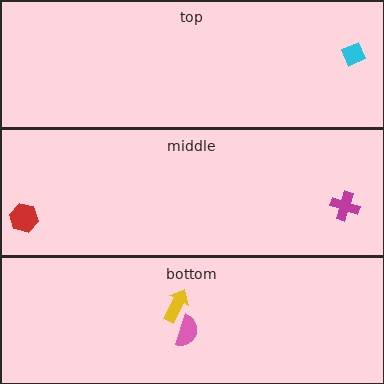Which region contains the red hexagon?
The middle region.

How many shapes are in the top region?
1.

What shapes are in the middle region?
The red hexagon, the magenta cross.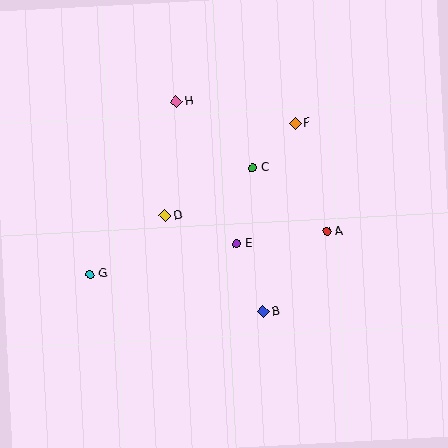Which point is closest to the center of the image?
Point E at (237, 244) is closest to the center.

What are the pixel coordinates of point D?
Point D is at (165, 216).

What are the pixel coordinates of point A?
Point A is at (327, 231).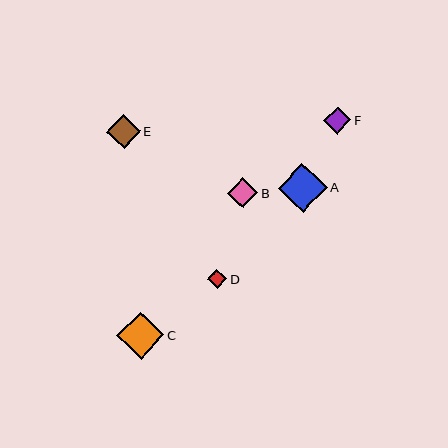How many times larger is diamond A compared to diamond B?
Diamond A is approximately 1.6 times the size of diamond B.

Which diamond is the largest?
Diamond A is the largest with a size of approximately 49 pixels.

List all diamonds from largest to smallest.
From largest to smallest: A, C, E, B, F, D.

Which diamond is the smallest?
Diamond D is the smallest with a size of approximately 20 pixels.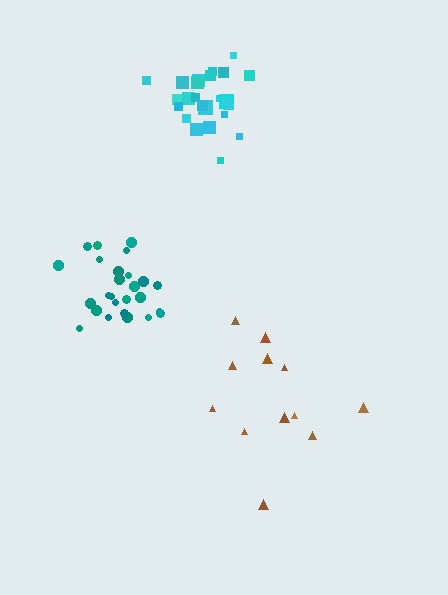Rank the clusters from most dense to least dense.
cyan, teal, brown.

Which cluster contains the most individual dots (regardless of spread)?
Teal (26).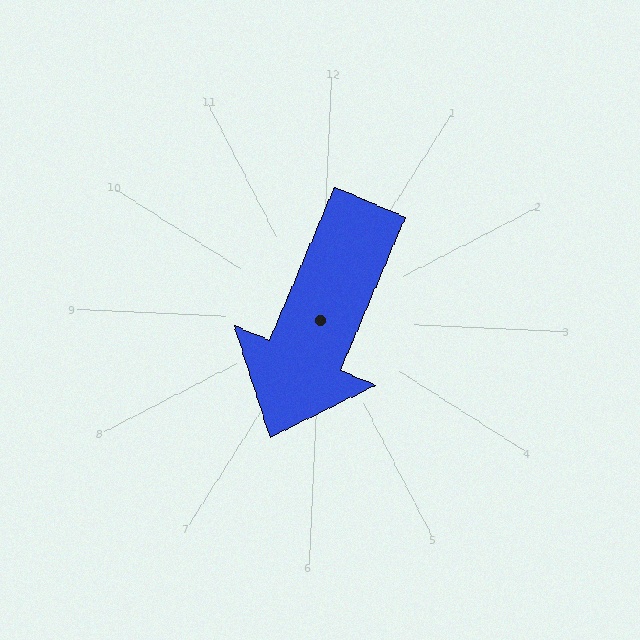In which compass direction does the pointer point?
South.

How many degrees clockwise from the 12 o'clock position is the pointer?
Approximately 200 degrees.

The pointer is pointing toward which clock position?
Roughly 7 o'clock.